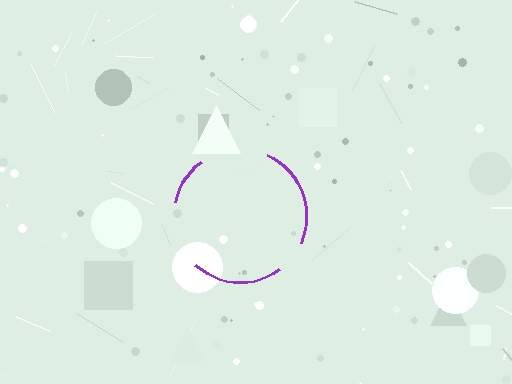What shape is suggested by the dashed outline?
The dashed outline suggests a circle.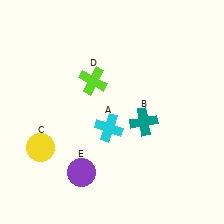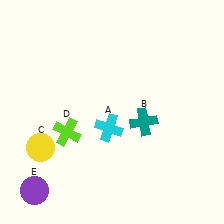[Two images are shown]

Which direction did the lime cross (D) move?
The lime cross (D) moved down.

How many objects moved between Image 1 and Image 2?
2 objects moved between the two images.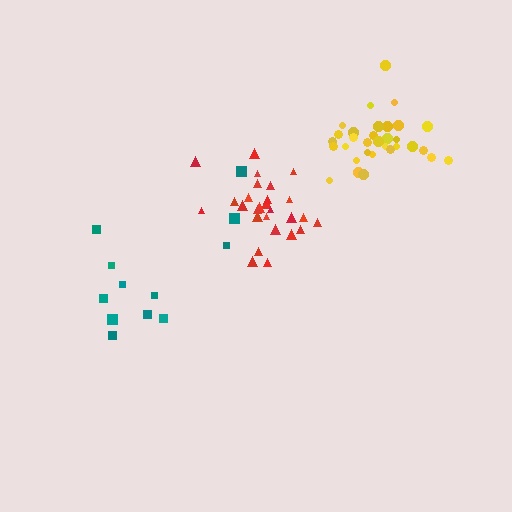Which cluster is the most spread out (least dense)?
Teal.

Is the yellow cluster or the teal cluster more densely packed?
Yellow.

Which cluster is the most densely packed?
Yellow.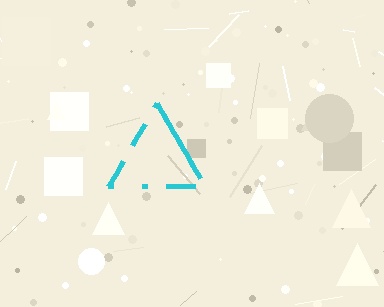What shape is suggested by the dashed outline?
The dashed outline suggests a triangle.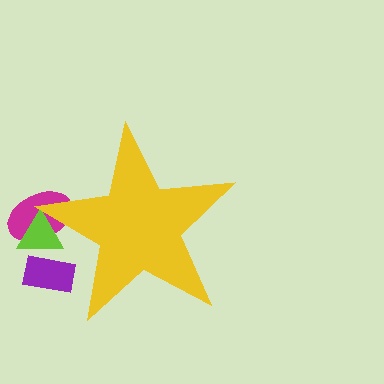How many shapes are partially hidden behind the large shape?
3 shapes are partially hidden.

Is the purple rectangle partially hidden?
Yes, the purple rectangle is partially hidden behind the yellow star.